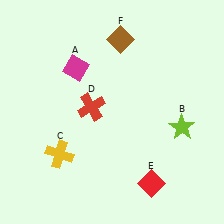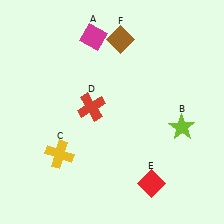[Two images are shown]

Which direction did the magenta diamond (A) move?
The magenta diamond (A) moved up.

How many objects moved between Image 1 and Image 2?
1 object moved between the two images.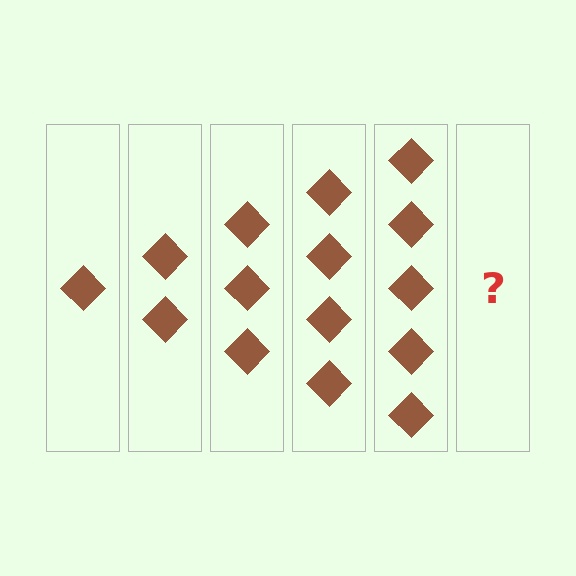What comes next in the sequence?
The next element should be 6 diamonds.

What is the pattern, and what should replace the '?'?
The pattern is that each step adds one more diamond. The '?' should be 6 diamonds.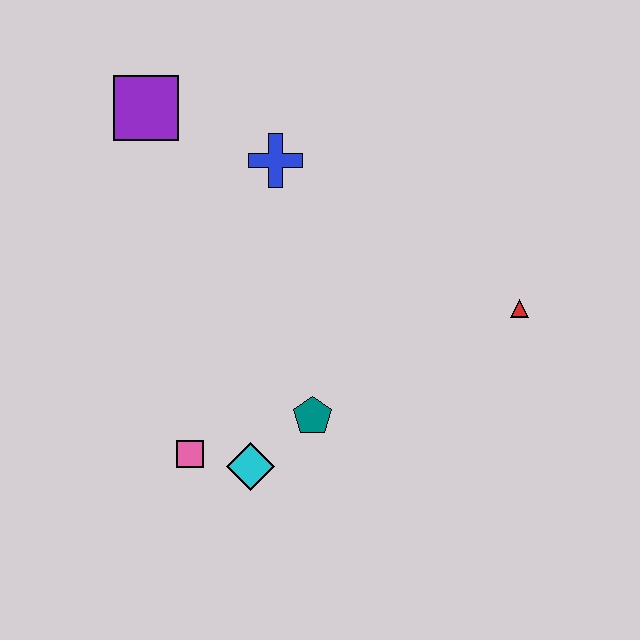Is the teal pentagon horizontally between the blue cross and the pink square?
No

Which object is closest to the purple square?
The blue cross is closest to the purple square.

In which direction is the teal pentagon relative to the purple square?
The teal pentagon is below the purple square.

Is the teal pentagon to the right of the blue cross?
Yes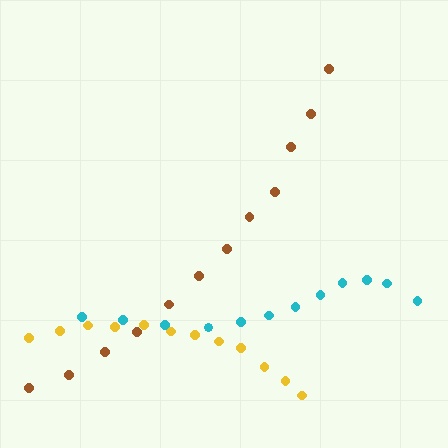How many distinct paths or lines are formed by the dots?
There are 3 distinct paths.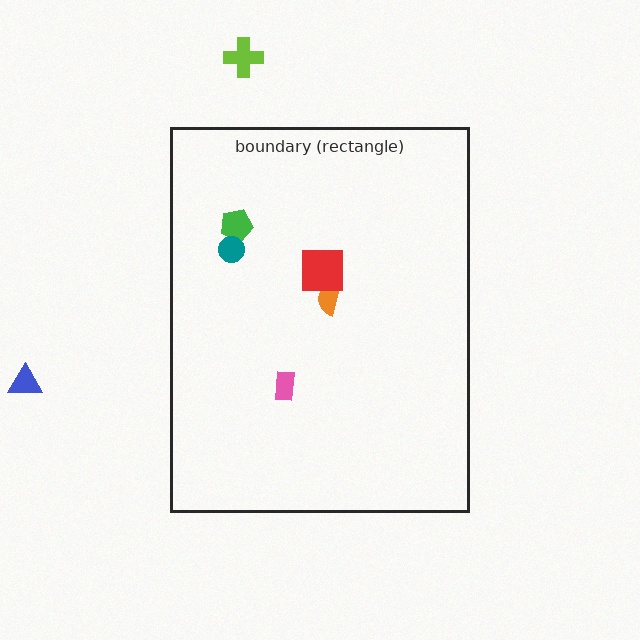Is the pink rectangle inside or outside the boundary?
Inside.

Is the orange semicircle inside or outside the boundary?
Inside.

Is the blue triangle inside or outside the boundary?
Outside.